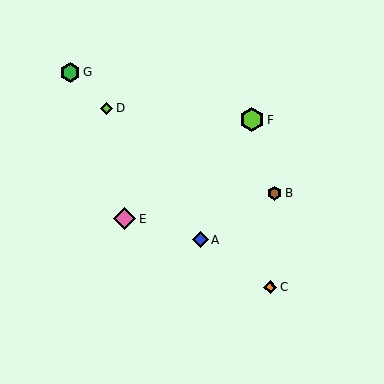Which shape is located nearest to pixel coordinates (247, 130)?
The lime hexagon (labeled F) at (252, 120) is nearest to that location.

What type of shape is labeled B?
Shape B is a brown hexagon.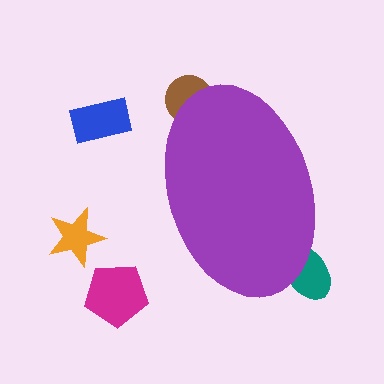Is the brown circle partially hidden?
Yes, the brown circle is partially hidden behind the purple ellipse.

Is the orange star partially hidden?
No, the orange star is fully visible.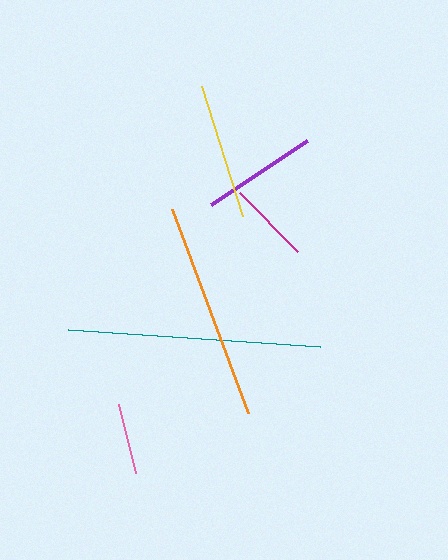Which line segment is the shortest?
The pink line is the shortest at approximately 71 pixels.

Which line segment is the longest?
The teal line is the longest at approximately 253 pixels.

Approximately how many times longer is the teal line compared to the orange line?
The teal line is approximately 1.2 times the length of the orange line.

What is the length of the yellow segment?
The yellow segment is approximately 136 pixels long.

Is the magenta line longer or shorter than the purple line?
The purple line is longer than the magenta line.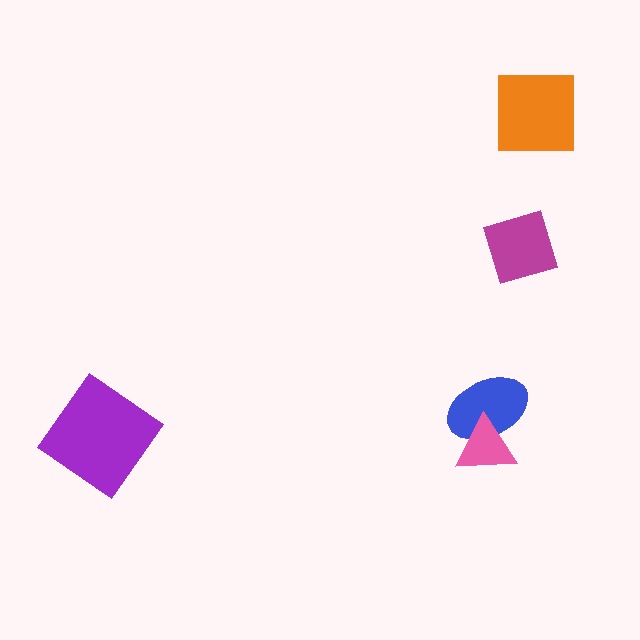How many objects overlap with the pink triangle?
1 object overlaps with the pink triangle.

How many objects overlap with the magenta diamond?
0 objects overlap with the magenta diamond.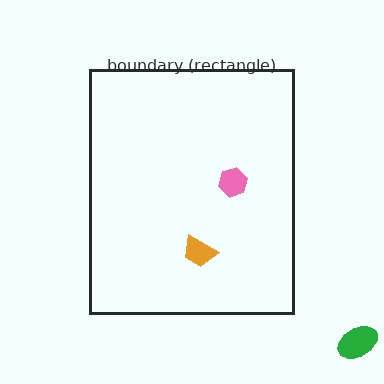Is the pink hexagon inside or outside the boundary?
Inside.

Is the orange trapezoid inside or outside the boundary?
Inside.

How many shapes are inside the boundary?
2 inside, 1 outside.